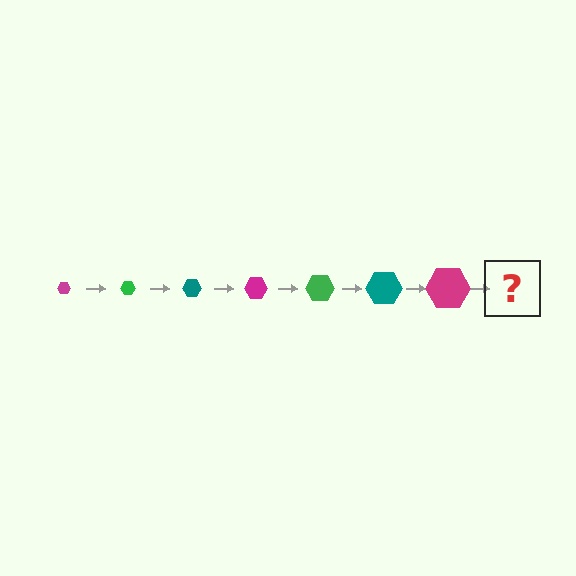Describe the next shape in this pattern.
It should be a green hexagon, larger than the previous one.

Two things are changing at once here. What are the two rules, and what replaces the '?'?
The two rules are that the hexagon grows larger each step and the color cycles through magenta, green, and teal. The '?' should be a green hexagon, larger than the previous one.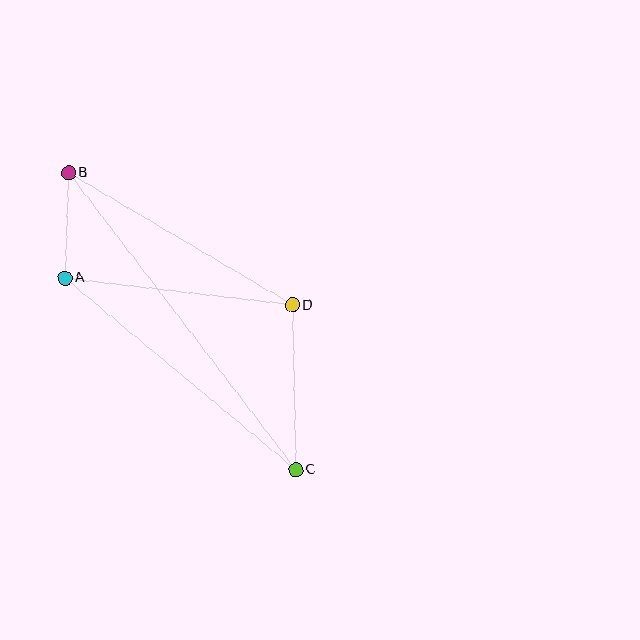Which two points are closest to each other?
Points A and B are closest to each other.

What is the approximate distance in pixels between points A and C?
The distance between A and C is approximately 300 pixels.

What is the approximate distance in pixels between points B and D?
The distance between B and D is approximately 260 pixels.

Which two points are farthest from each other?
Points B and C are farthest from each other.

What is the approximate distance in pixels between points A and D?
The distance between A and D is approximately 229 pixels.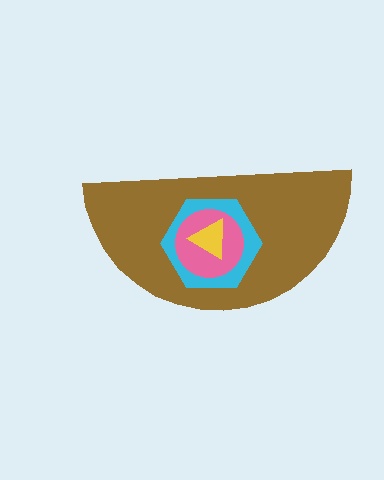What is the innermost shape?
The yellow triangle.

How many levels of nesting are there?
4.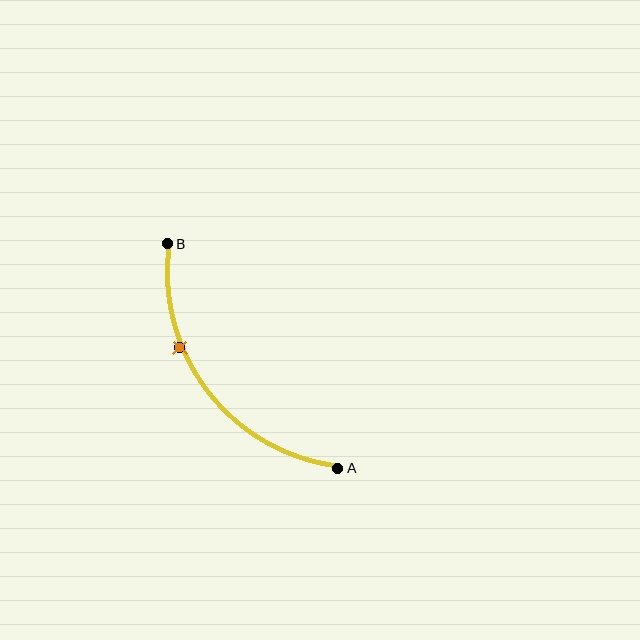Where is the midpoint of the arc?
The arc midpoint is the point on the curve farthest from the straight line joining A and B. It sits below and to the left of that line.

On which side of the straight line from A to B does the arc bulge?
The arc bulges below and to the left of the straight line connecting A and B.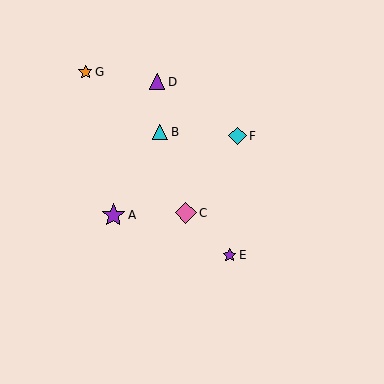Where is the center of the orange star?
The center of the orange star is at (85, 72).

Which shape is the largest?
The purple star (labeled A) is the largest.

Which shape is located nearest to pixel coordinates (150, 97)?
The purple triangle (labeled D) at (157, 82) is nearest to that location.